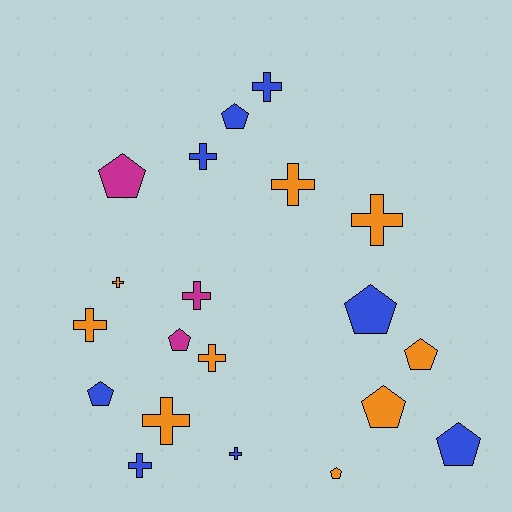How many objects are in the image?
There are 20 objects.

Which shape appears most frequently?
Cross, with 11 objects.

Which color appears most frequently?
Orange, with 9 objects.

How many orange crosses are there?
There are 6 orange crosses.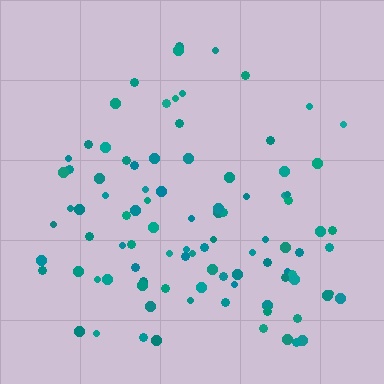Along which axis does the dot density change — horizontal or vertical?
Vertical.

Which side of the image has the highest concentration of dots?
The bottom.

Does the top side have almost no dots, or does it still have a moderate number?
Still a moderate number, just noticeably fewer than the bottom.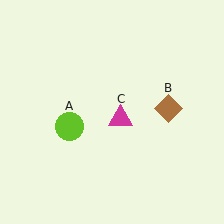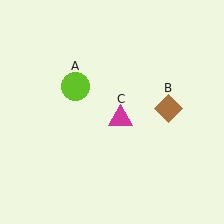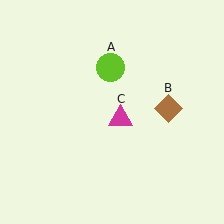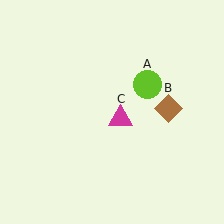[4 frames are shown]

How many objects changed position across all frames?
1 object changed position: lime circle (object A).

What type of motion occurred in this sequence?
The lime circle (object A) rotated clockwise around the center of the scene.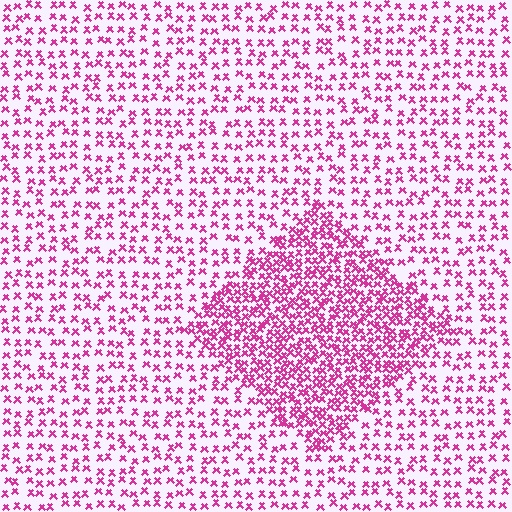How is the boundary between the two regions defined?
The boundary is defined by a change in element density (approximately 2.2x ratio). All elements are the same color, size, and shape.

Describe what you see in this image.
The image contains small magenta elements arranged at two different densities. A diamond-shaped region is visible where the elements are more densely packed than the surrounding area.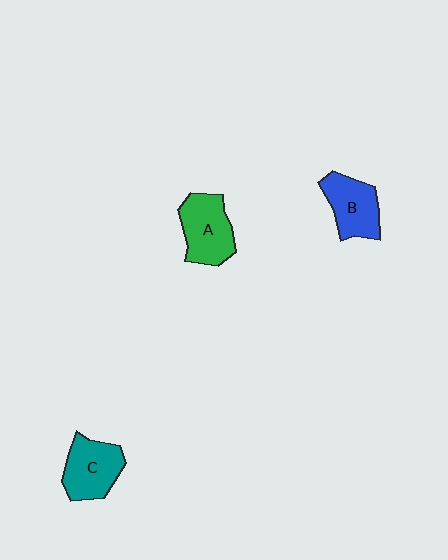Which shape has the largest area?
Shape A (green).